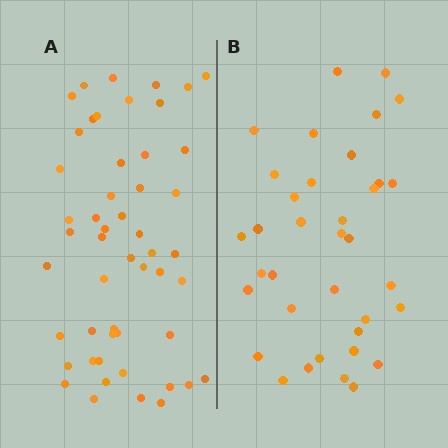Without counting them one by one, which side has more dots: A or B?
Region A (the left region) has more dots.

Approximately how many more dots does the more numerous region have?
Region A has approximately 15 more dots than region B.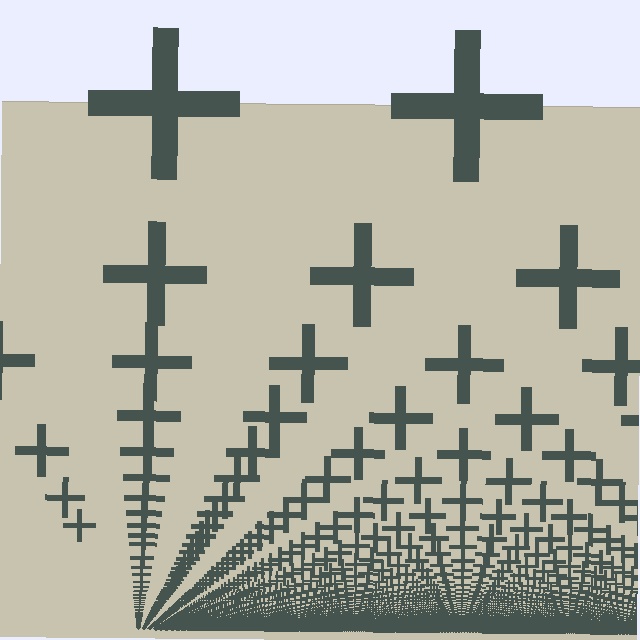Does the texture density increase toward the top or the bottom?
Density increases toward the bottom.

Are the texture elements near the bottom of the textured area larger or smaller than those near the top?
Smaller. The gradient is inverted — elements near the bottom are smaller and denser.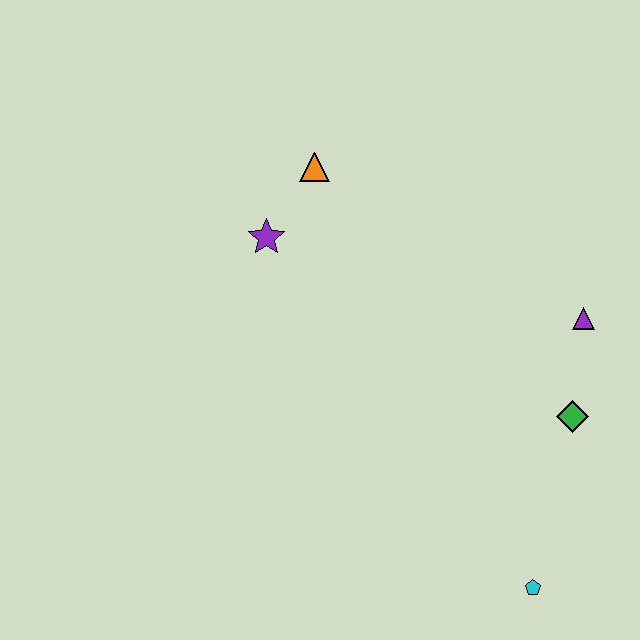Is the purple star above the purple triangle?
Yes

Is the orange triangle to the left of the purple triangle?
Yes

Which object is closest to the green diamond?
The purple triangle is closest to the green diamond.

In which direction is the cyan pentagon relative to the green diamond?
The cyan pentagon is below the green diamond.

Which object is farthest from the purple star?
The cyan pentagon is farthest from the purple star.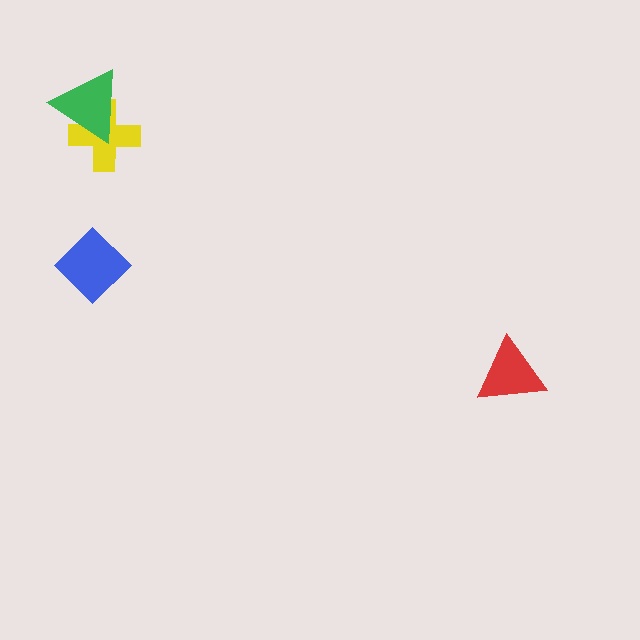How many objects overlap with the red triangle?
0 objects overlap with the red triangle.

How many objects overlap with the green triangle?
1 object overlaps with the green triangle.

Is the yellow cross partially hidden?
Yes, it is partially covered by another shape.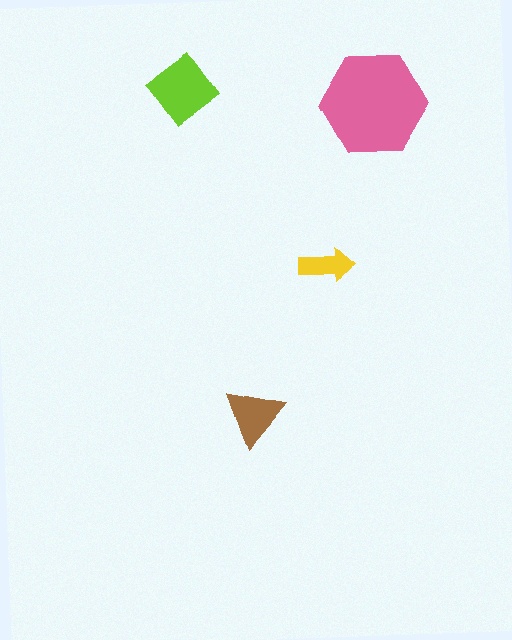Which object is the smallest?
The yellow arrow.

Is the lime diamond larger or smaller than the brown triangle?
Larger.